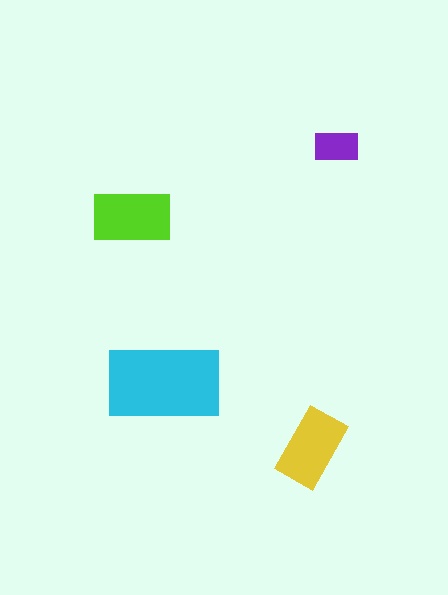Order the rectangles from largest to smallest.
the cyan one, the lime one, the yellow one, the purple one.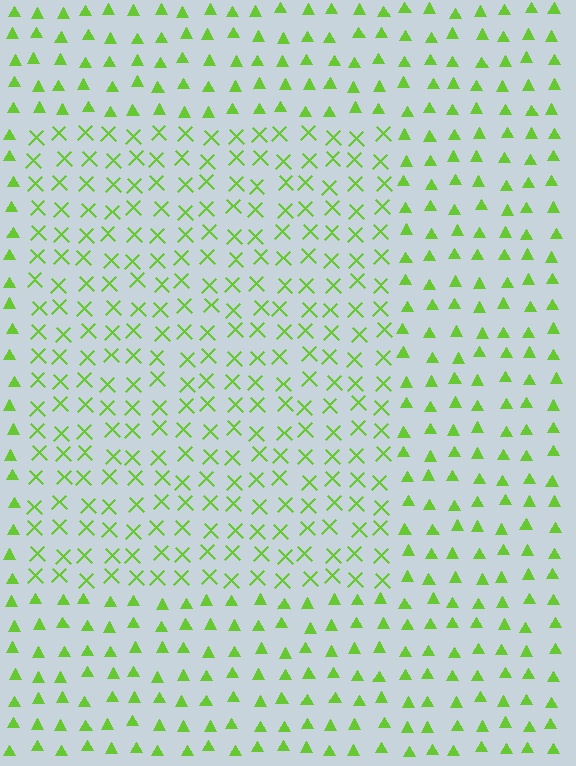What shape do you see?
I see a rectangle.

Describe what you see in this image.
The image is filled with small lime elements arranged in a uniform grid. A rectangle-shaped region contains X marks, while the surrounding area contains triangles. The boundary is defined purely by the change in element shape.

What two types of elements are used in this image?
The image uses X marks inside the rectangle region and triangles outside it.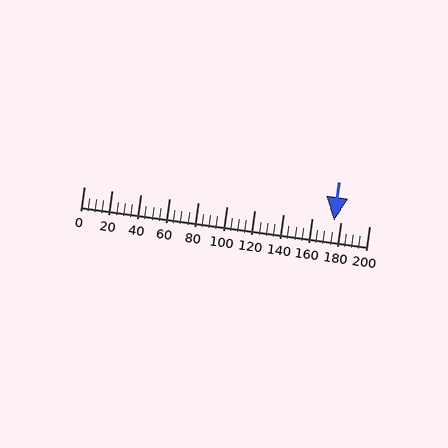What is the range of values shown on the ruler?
The ruler shows values from 0 to 200.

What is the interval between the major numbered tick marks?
The major tick marks are spaced 20 units apart.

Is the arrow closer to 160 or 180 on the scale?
The arrow is closer to 180.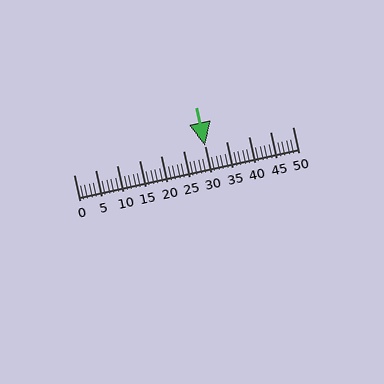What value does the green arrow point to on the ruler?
The green arrow points to approximately 30.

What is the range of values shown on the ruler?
The ruler shows values from 0 to 50.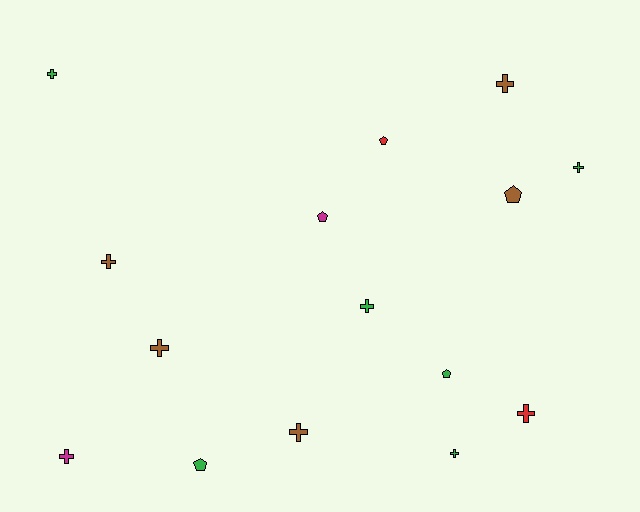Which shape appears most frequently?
Cross, with 10 objects.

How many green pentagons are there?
There are 2 green pentagons.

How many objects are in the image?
There are 15 objects.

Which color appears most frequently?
Green, with 6 objects.